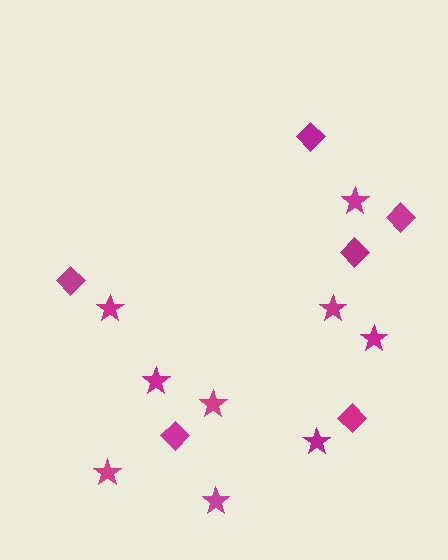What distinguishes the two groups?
There are 2 groups: one group of stars (9) and one group of diamonds (6).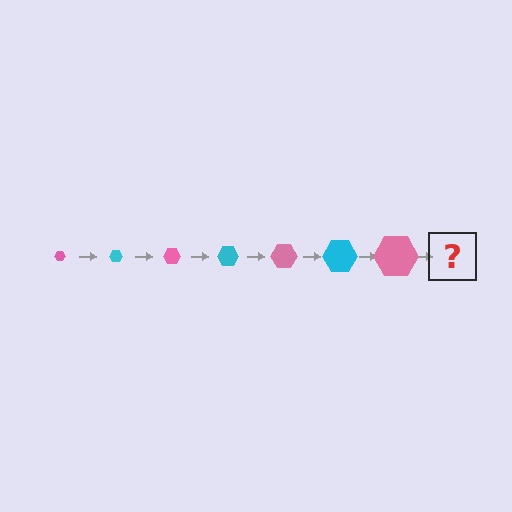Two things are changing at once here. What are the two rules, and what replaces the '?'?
The two rules are that the hexagon grows larger each step and the color cycles through pink and cyan. The '?' should be a cyan hexagon, larger than the previous one.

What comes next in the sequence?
The next element should be a cyan hexagon, larger than the previous one.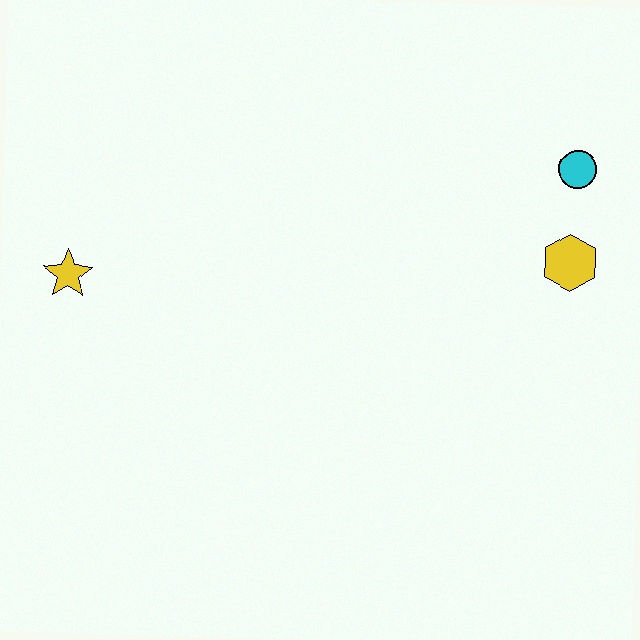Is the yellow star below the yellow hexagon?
Yes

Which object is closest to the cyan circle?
The yellow hexagon is closest to the cyan circle.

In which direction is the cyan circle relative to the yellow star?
The cyan circle is to the right of the yellow star.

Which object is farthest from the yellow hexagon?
The yellow star is farthest from the yellow hexagon.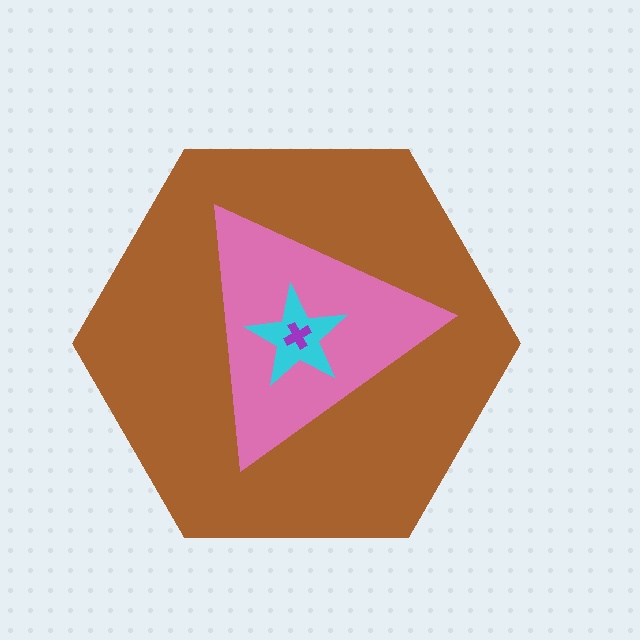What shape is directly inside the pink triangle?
The cyan star.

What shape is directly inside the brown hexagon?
The pink triangle.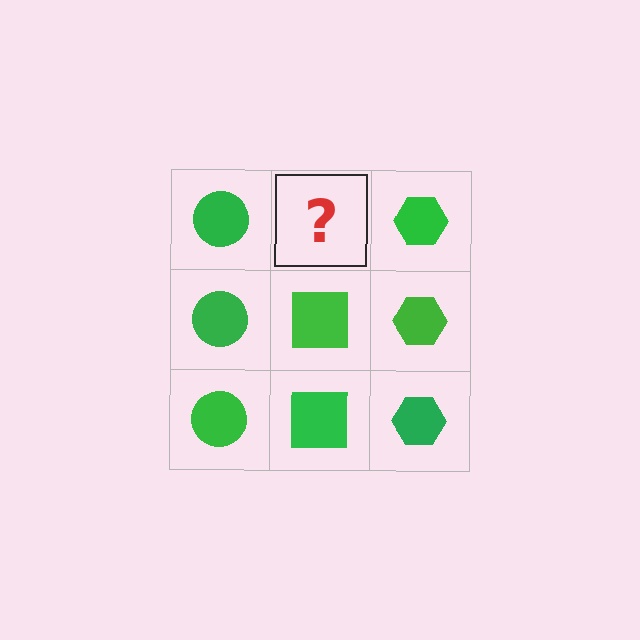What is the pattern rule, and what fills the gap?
The rule is that each column has a consistent shape. The gap should be filled with a green square.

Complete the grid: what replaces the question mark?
The question mark should be replaced with a green square.